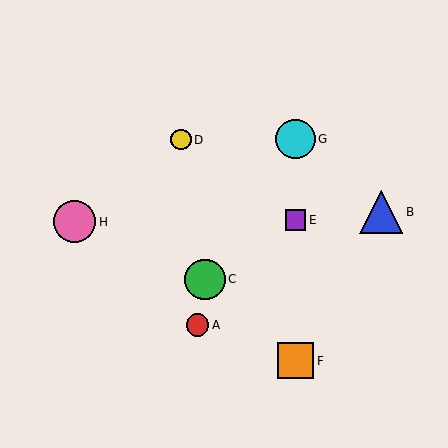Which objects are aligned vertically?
Objects E, F, G are aligned vertically.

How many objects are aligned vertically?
3 objects (E, F, G) are aligned vertically.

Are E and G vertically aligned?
Yes, both are at x≈295.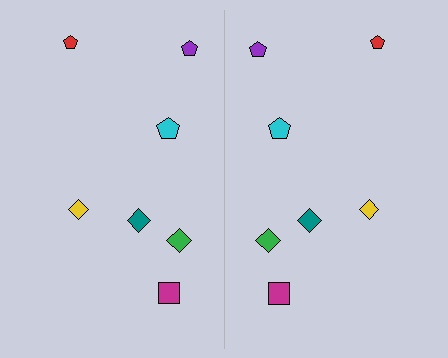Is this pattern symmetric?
Yes, this pattern has bilateral (reflection) symmetry.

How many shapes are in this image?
There are 14 shapes in this image.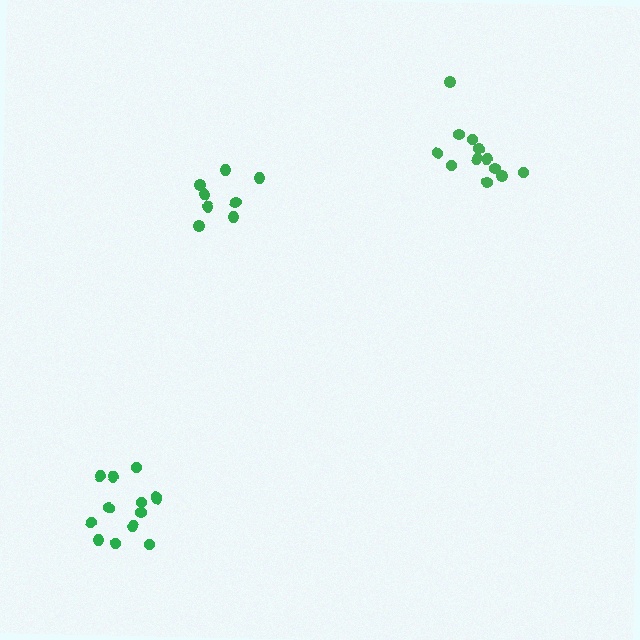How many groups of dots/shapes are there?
There are 3 groups.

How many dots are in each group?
Group 1: 12 dots, Group 2: 8 dots, Group 3: 13 dots (33 total).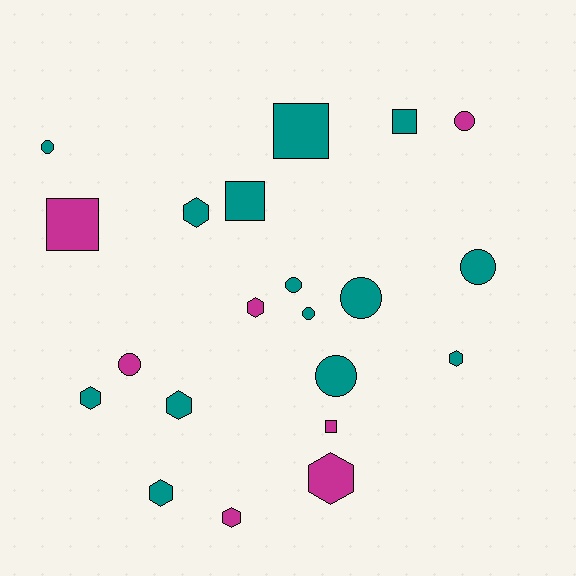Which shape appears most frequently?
Hexagon, with 8 objects.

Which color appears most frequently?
Teal, with 14 objects.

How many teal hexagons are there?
There are 5 teal hexagons.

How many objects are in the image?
There are 21 objects.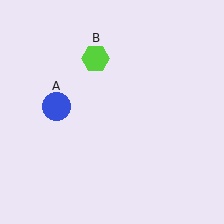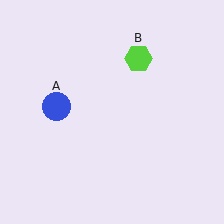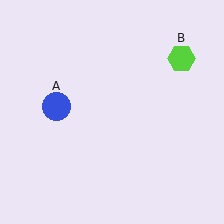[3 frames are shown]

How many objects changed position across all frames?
1 object changed position: lime hexagon (object B).